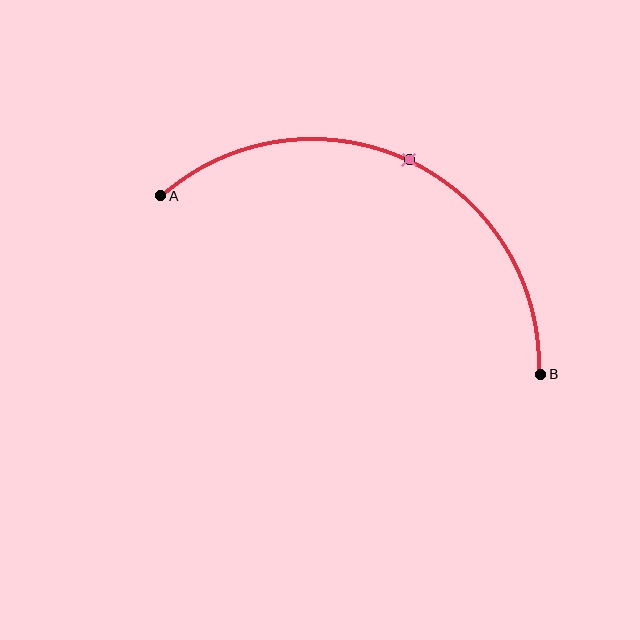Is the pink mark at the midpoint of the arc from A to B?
Yes. The pink mark lies on the arc at equal arc-length from both A and B — it is the arc midpoint.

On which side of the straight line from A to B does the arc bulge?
The arc bulges above the straight line connecting A and B.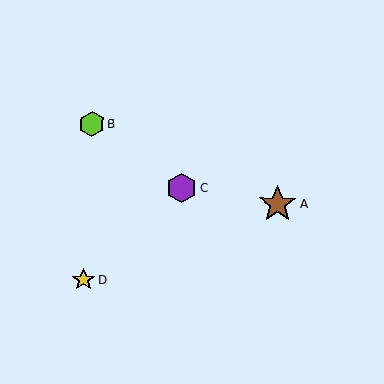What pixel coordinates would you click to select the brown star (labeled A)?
Click at (278, 204) to select the brown star A.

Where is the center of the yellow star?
The center of the yellow star is at (84, 280).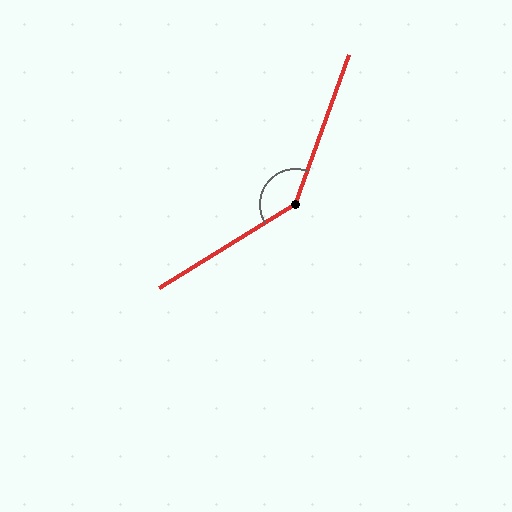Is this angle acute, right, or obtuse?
It is obtuse.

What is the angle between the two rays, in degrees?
Approximately 141 degrees.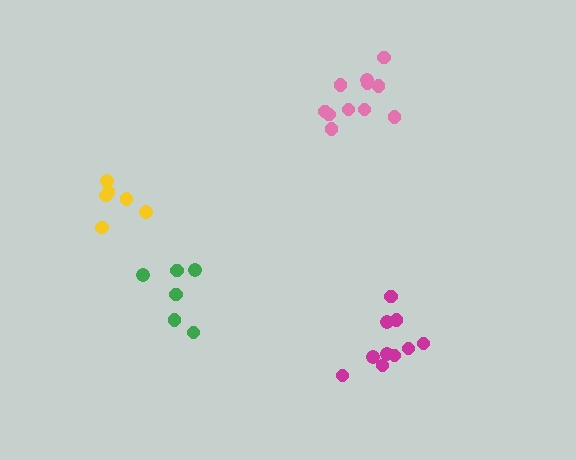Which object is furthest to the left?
The yellow cluster is leftmost.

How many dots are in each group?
Group 1: 6 dots, Group 2: 11 dots, Group 3: 10 dots, Group 4: 6 dots (33 total).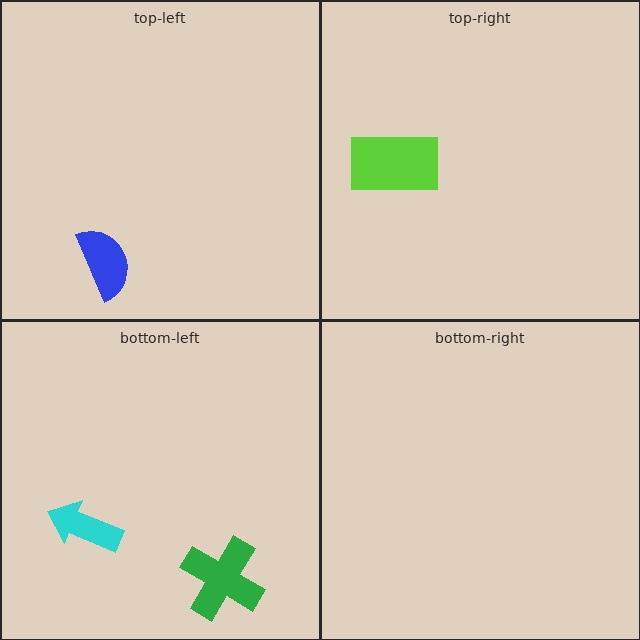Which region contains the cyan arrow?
The bottom-left region.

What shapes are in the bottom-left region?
The green cross, the cyan arrow.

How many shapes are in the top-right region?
1.